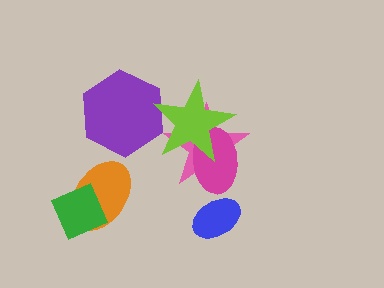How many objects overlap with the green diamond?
1 object overlaps with the green diamond.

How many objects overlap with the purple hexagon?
1 object overlaps with the purple hexagon.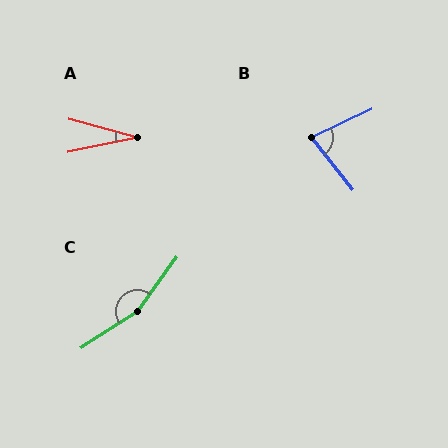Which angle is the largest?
C, at approximately 158 degrees.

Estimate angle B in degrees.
Approximately 76 degrees.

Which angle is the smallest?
A, at approximately 27 degrees.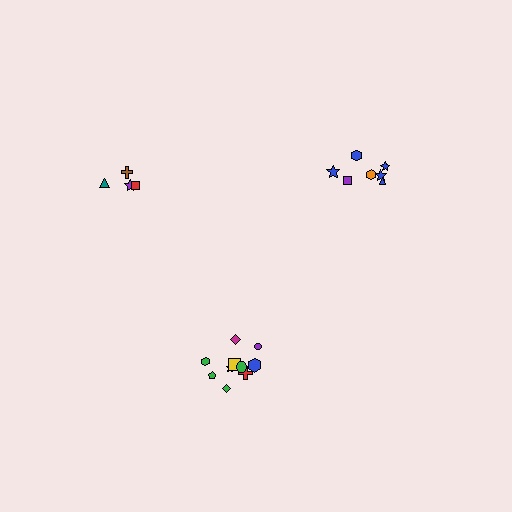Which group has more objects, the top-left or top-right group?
The top-right group.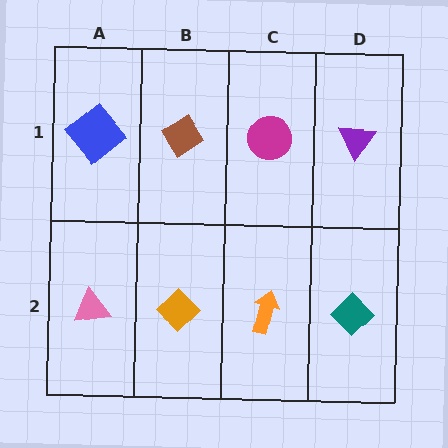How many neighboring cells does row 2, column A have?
2.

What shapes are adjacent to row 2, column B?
A brown diamond (row 1, column B), a pink triangle (row 2, column A), an orange arrow (row 2, column C).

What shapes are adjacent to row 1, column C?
An orange arrow (row 2, column C), a brown diamond (row 1, column B), a purple triangle (row 1, column D).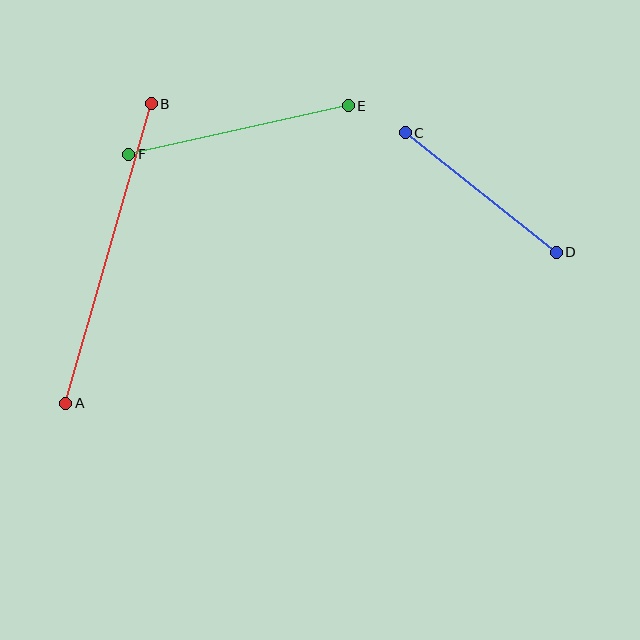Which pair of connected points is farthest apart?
Points A and B are farthest apart.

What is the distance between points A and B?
The distance is approximately 312 pixels.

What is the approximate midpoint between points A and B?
The midpoint is at approximately (109, 254) pixels.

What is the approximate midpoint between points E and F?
The midpoint is at approximately (238, 130) pixels.